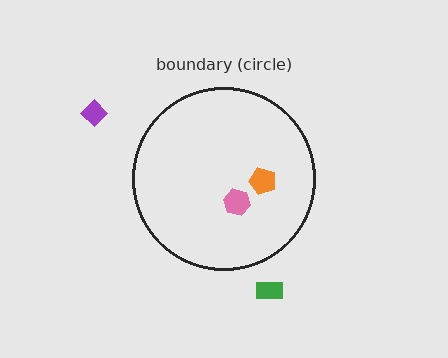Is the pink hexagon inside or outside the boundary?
Inside.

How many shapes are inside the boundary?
2 inside, 2 outside.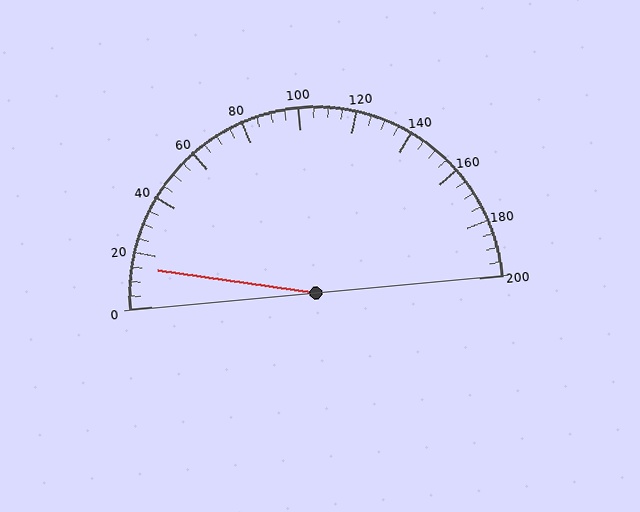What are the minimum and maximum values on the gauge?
The gauge ranges from 0 to 200.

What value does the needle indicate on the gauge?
The needle indicates approximately 15.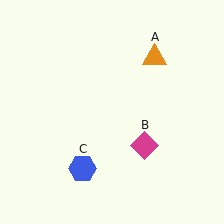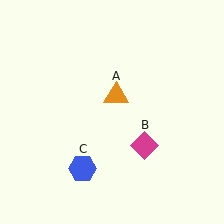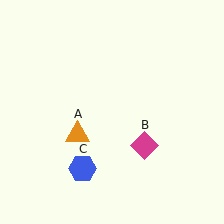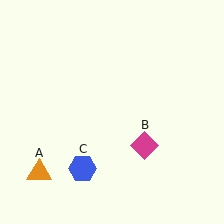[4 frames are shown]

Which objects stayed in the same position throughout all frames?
Magenta diamond (object B) and blue hexagon (object C) remained stationary.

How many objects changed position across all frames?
1 object changed position: orange triangle (object A).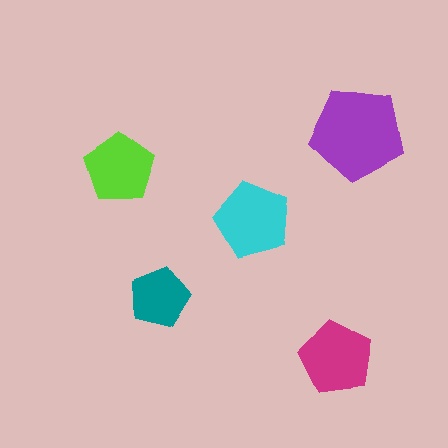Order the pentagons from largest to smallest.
the purple one, the cyan one, the magenta one, the lime one, the teal one.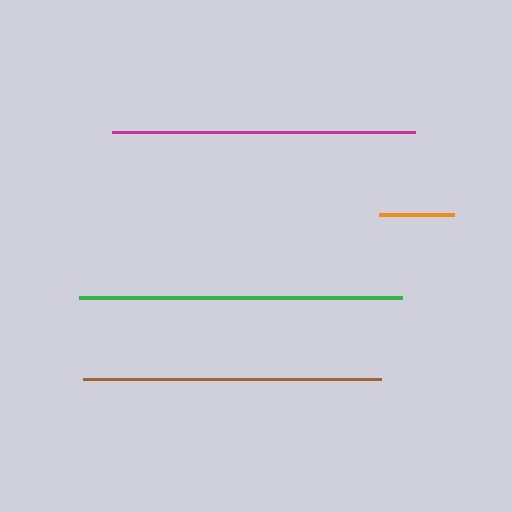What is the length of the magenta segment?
The magenta segment is approximately 303 pixels long.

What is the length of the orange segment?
The orange segment is approximately 74 pixels long.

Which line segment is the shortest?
The orange line is the shortest at approximately 74 pixels.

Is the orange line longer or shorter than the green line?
The green line is longer than the orange line.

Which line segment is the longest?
The green line is the longest at approximately 323 pixels.